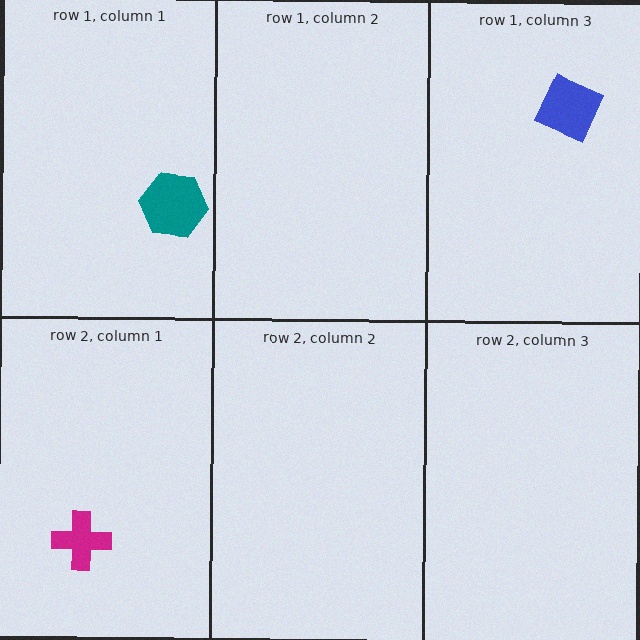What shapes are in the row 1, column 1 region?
The teal hexagon.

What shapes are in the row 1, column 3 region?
The blue square.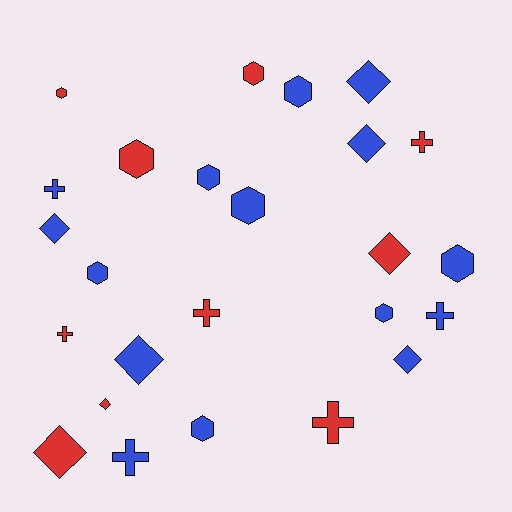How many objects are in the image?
There are 25 objects.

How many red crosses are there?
There are 4 red crosses.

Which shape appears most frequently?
Hexagon, with 10 objects.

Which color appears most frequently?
Blue, with 15 objects.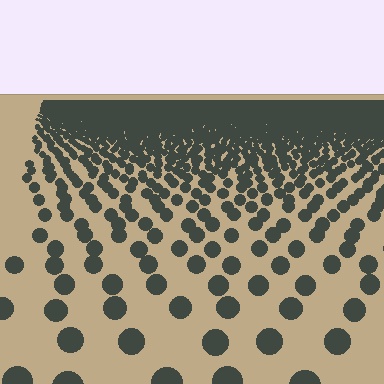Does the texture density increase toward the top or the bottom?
Density increases toward the top.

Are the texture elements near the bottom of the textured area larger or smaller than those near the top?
Larger. Near the bottom, elements are closer to the viewer and appear at a bigger on-screen size.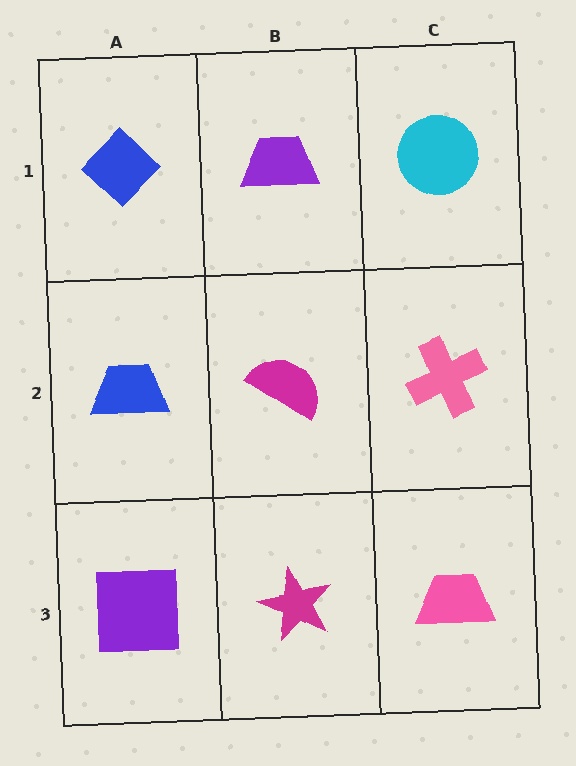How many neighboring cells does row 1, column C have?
2.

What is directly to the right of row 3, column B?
A pink trapezoid.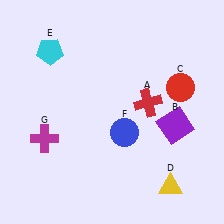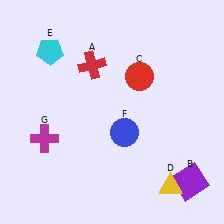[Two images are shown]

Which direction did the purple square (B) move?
The purple square (B) moved down.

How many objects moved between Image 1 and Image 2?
3 objects moved between the two images.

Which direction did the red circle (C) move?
The red circle (C) moved left.